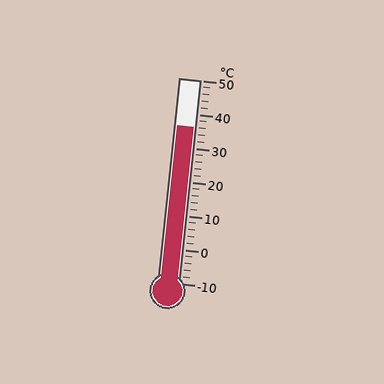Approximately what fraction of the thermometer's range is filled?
The thermometer is filled to approximately 75% of its range.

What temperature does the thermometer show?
The thermometer shows approximately 36°C.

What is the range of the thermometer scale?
The thermometer scale ranges from -10°C to 50°C.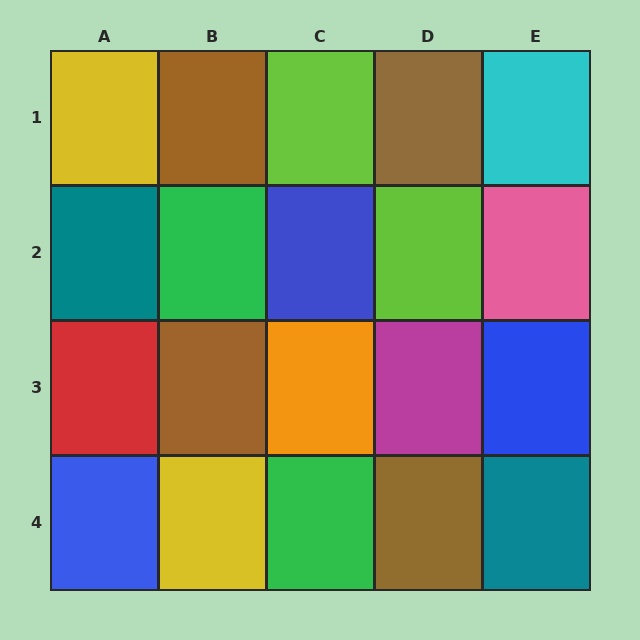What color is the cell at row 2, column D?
Lime.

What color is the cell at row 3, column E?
Blue.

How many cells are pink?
1 cell is pink.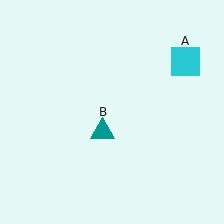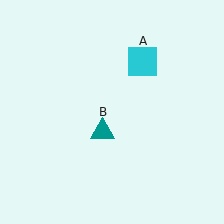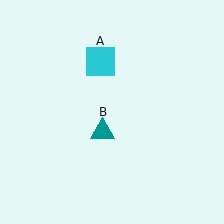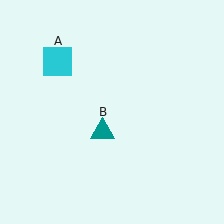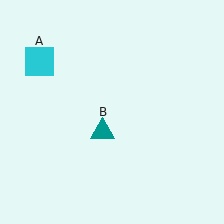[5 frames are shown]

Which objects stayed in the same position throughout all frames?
Teal triangle (object B) remained stationary.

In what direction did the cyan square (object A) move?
The cyan square (object A) moved left.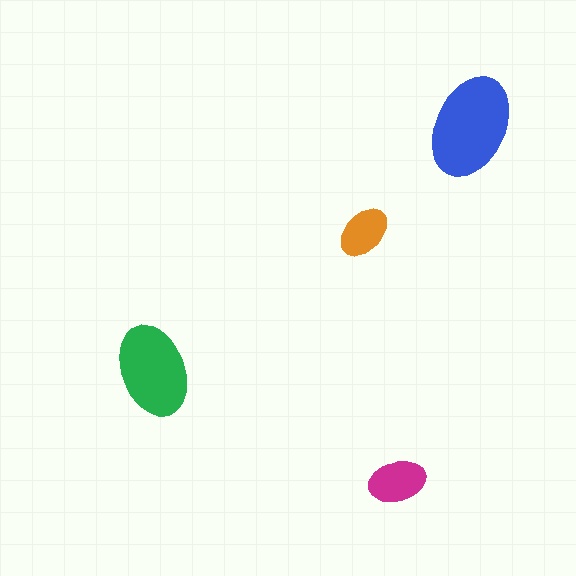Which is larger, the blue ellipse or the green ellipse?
The blue one.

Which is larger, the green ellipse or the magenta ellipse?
The green one.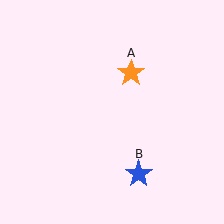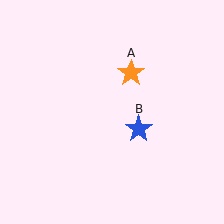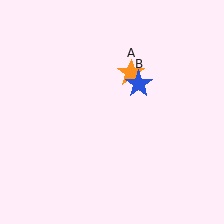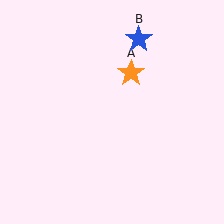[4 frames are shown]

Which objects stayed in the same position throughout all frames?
Orange star (object A) remained stationary.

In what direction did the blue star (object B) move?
The blue star (object B) moved up.